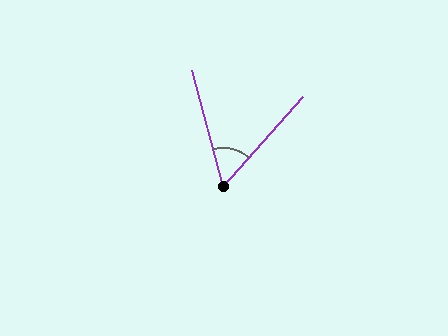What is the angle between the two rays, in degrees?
Approximately 57 degrees.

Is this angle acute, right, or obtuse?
It is acute.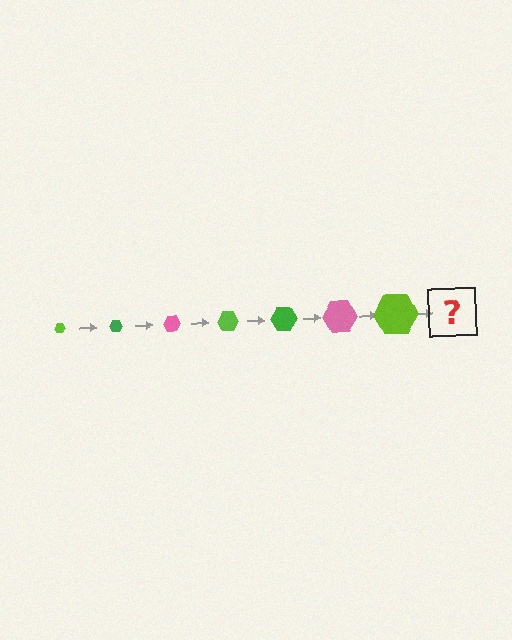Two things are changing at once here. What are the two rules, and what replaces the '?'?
The two rules are that the hexagon grows larger each step and the color cycles through lime, green, and pink. The '?' should be a green hexagon, larger than the previous one.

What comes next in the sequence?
The next element should be a green hexagon, larger than the previous one.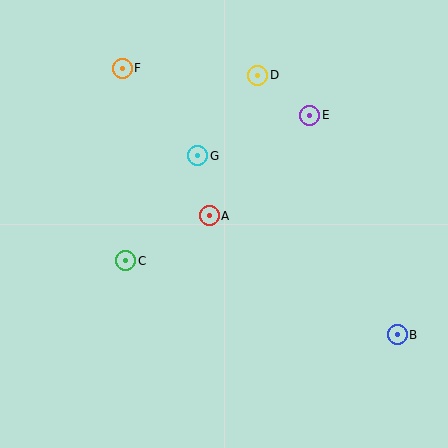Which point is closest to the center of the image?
Point A at (209, 216) is closest to the center.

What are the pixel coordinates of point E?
Point E is at (310, 115).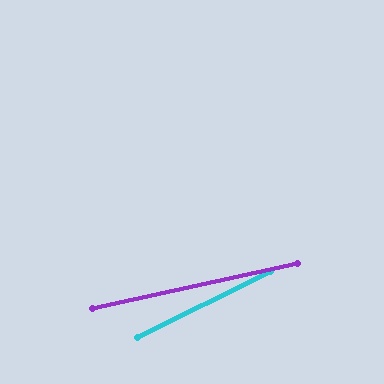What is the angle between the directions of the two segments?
Approximately 14 degrees.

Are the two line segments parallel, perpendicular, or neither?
Neither parallel nor perpendicular — they differ by about 14°.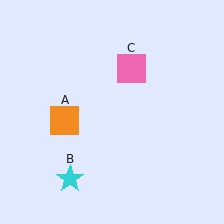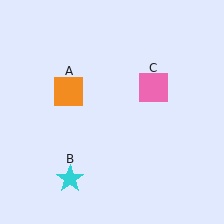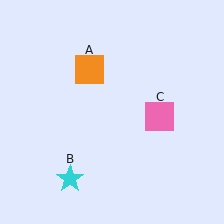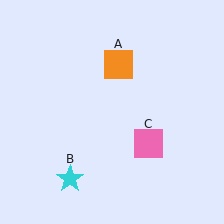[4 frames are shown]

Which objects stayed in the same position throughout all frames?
Cyan star (object B) remained stationary.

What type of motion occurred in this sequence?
The orange square (object A), pink square (object C) rotated clockwise around the center of the scene.